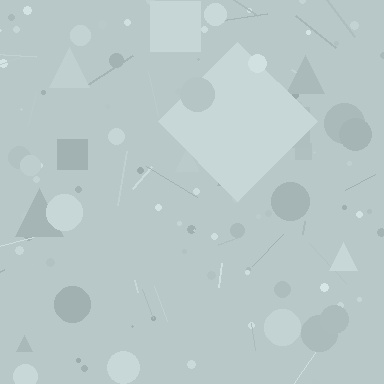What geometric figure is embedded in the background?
A diamond is embedded in the background.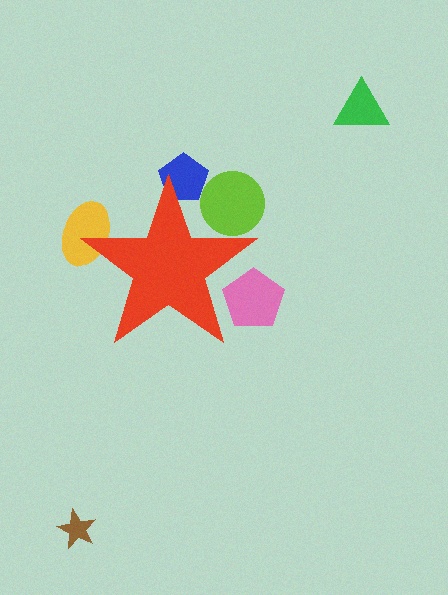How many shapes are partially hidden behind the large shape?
4 shapes are partially hidden.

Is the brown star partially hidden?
No, the brown star is fully visible.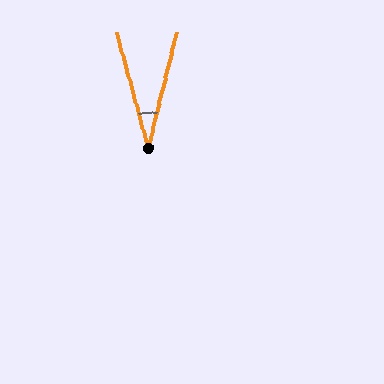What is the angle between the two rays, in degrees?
Approximately 29 degrees.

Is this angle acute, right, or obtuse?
It is acute.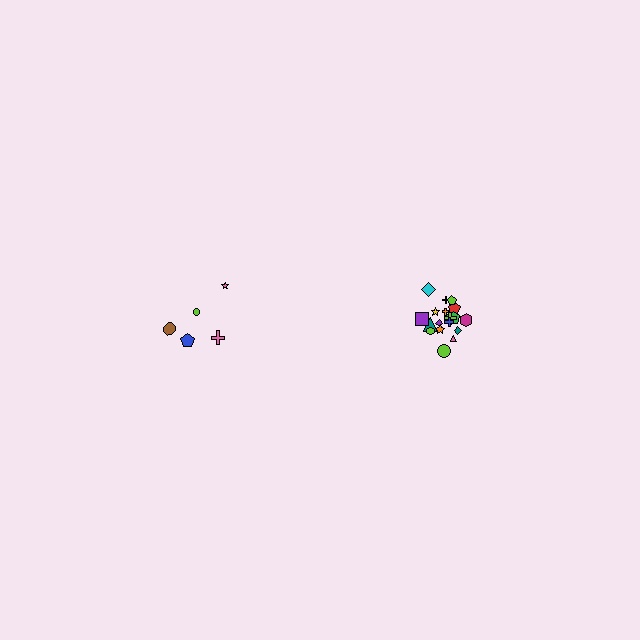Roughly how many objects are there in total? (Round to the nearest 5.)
Roughly 25 objects in total.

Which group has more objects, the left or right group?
The right group.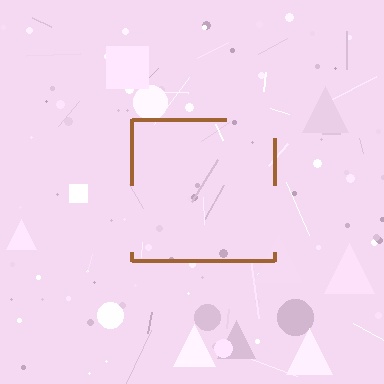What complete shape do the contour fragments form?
The contour fragments form a square.